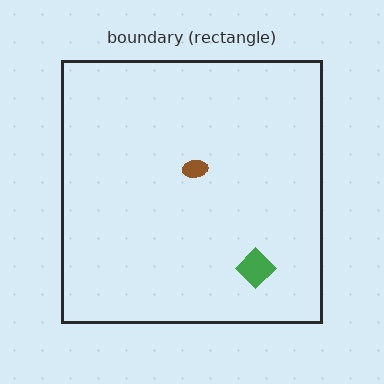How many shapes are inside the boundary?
2 inside, 0 outside.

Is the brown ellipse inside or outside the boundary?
Inside.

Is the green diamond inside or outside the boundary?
Inside.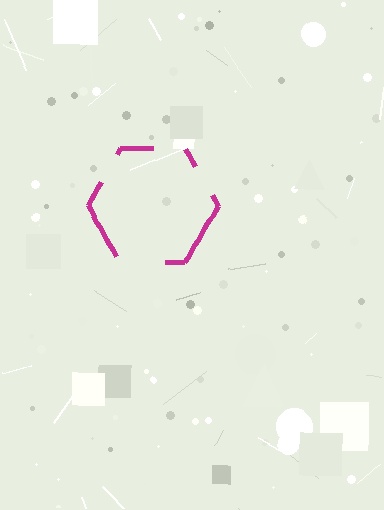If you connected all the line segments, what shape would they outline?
They would outline a hexagon.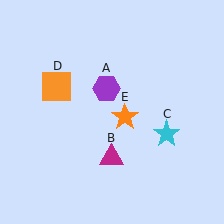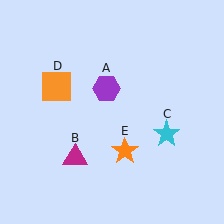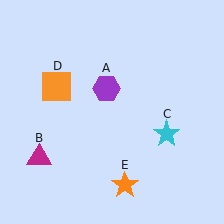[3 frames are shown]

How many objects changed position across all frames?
2 objects changed position: magenta triangle (object B), orange star (object E).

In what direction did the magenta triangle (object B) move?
The magenta triangle (object B) moved left.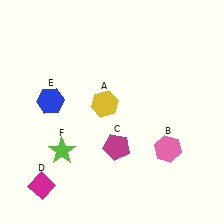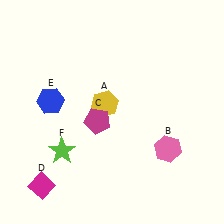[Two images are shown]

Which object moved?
The magenta pentagon (C) moved up.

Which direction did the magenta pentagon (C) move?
The magenta pentagon (C) moved up.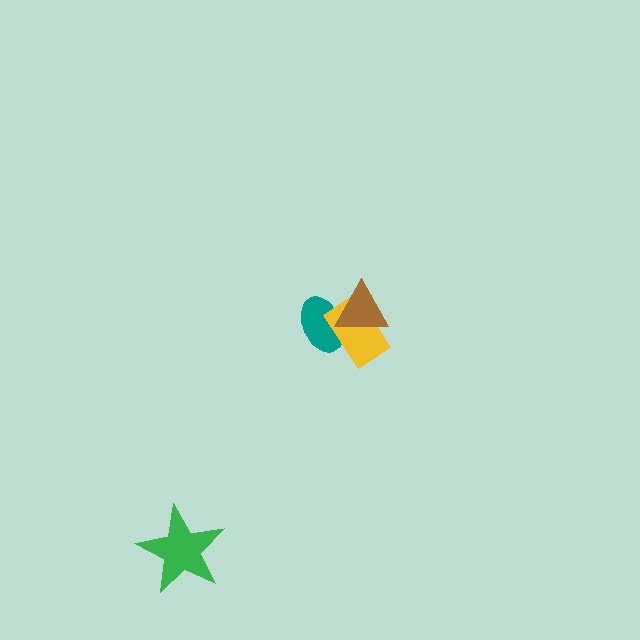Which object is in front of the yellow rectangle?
The brown triangle is in front of the yellow rectangle.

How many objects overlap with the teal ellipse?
2 objects overlap with the teal ellipse.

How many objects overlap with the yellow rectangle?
2 objects overlap with the yellow rectangle.